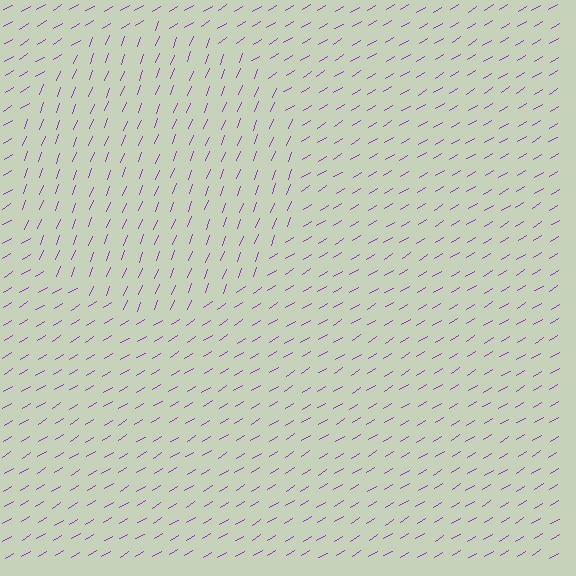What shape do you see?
I see a circle.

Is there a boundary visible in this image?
Yes, there is a texture boundary formed by a change in line orientation.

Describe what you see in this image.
The image is filled with small purple line segments. A circle region in the image has lines oriented differently from the surrounding lines, creating a visible texture boundary.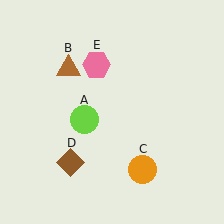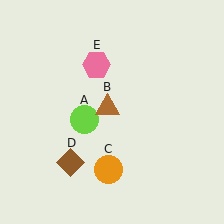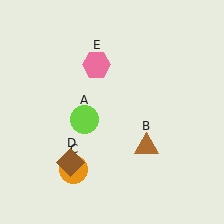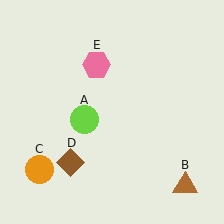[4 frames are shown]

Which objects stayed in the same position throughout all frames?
Lime circle (object A) and brown diamond (object D) and pink hexagon (object E) remained stationary.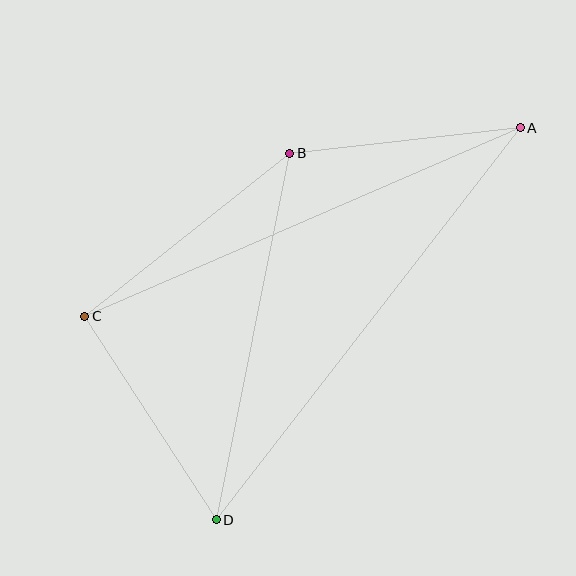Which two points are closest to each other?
Points A and B are closest to each other.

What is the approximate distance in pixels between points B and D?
The distance between B and D is approximately 374 pixels.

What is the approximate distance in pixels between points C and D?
The distance between C and D is approximately 242 pixels.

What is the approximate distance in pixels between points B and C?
The distance between B and C is approximately 262 pixels.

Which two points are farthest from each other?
Points A and D are farthest from each other.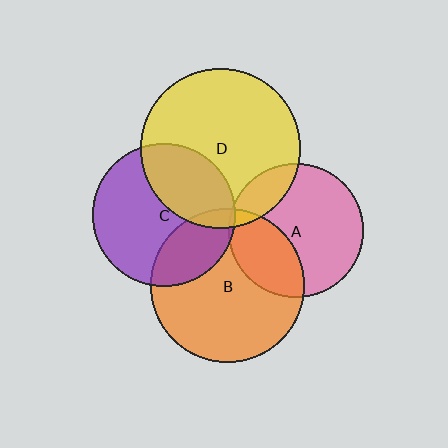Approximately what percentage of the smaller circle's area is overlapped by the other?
Approximately 30%.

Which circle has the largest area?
Circle D (yellow).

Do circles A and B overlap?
Yes.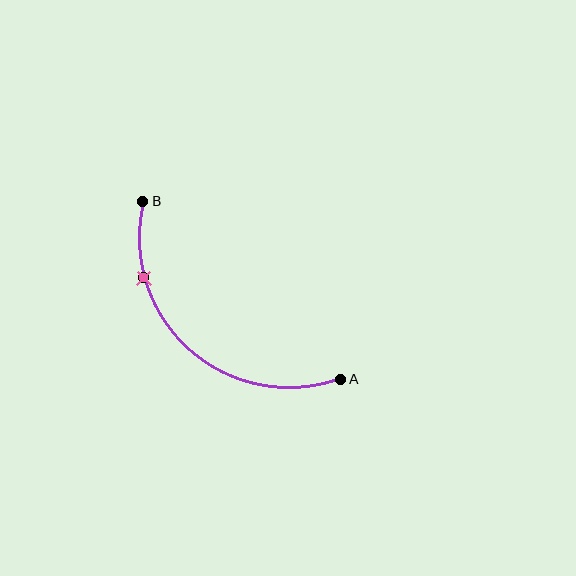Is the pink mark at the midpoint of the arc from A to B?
No. The pink mark lies on the arc but is closer to endpoint B. The arc midpoint would be at the point on the curve equidistant along the arc from both A and B.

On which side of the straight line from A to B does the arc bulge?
The arc bulges below and to the left of the straight line connecting A and B.